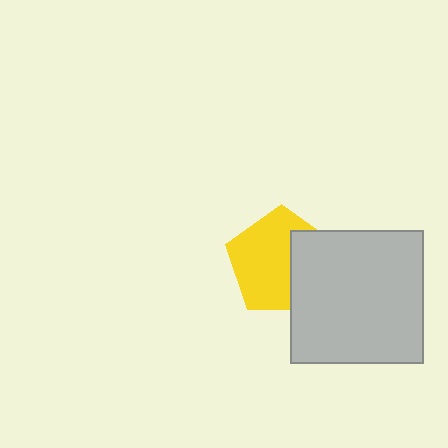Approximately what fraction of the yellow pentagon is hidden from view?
Roughly 37% of the yellow pentagon is hidden behind the light gray square.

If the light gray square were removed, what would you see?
You would see the complete yellow pentagon.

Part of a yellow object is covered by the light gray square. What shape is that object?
It is a pentagon.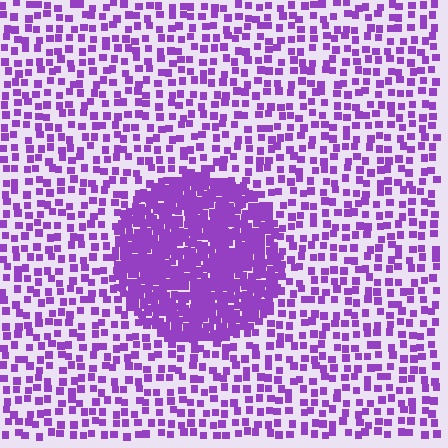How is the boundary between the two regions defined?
The boundary is defined by a change in element density (approximately 3.0x ratio). All elements are the same color, size, and shape.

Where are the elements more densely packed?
The elements are more densely packed inside the circle boundary.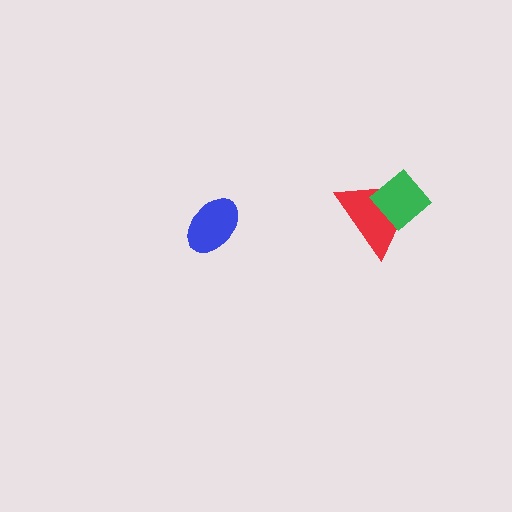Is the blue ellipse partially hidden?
No, no other shape covers it.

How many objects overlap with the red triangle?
1 object overlaps with the red triangle.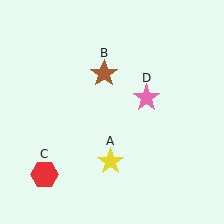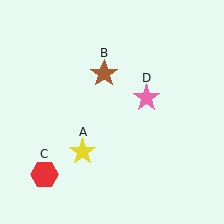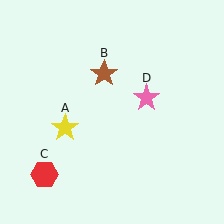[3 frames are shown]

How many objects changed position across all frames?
1 object changed position: yellow star (object A).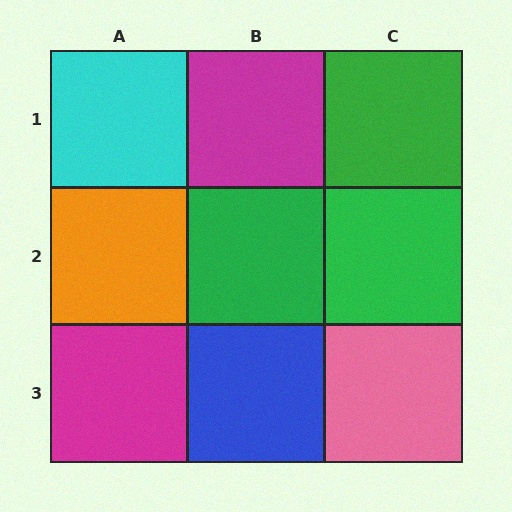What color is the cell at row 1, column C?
Green.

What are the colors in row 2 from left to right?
Orange, green, green.